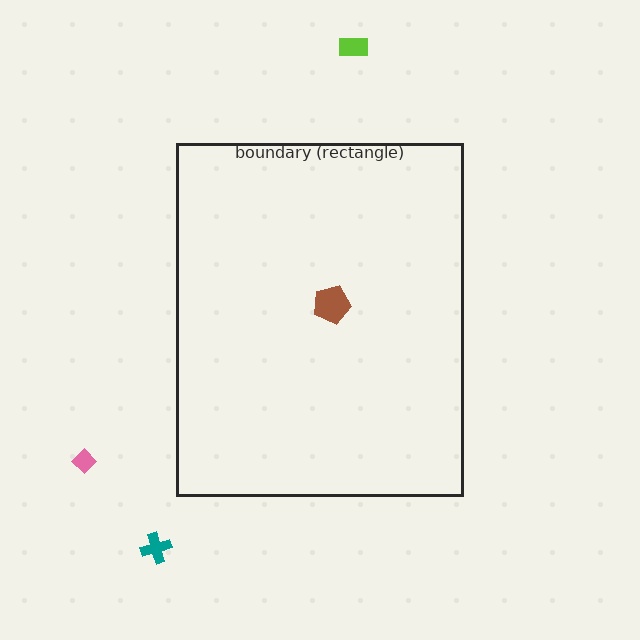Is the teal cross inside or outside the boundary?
Outside.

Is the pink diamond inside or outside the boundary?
Outside.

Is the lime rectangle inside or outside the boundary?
Outside.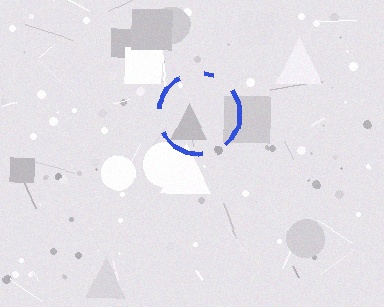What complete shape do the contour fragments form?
The contour fragments form a circle.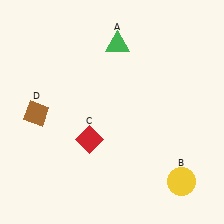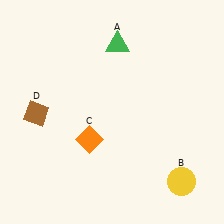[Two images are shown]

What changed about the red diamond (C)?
In Image 1, C is red. In Image 2, it changed to orange.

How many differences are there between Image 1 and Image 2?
There is 1 difference between the two images.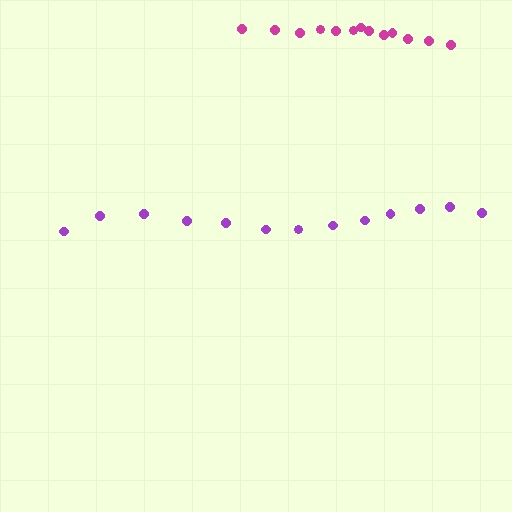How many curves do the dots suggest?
There are 2 distinct paths.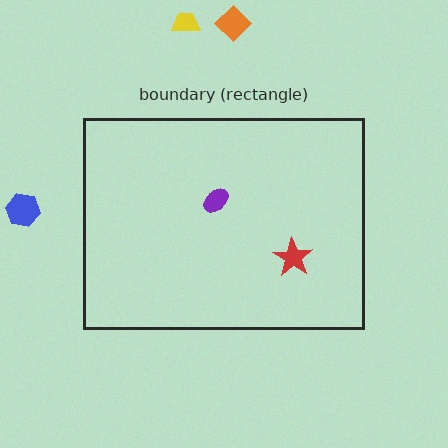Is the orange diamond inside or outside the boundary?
Outside.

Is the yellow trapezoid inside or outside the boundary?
Outside.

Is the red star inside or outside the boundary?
Inside.